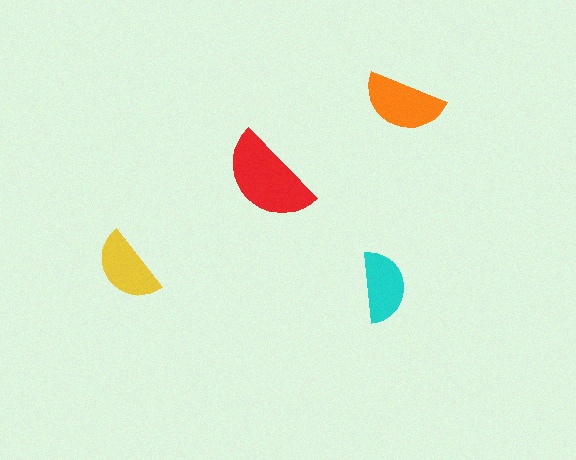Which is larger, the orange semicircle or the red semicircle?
The red one.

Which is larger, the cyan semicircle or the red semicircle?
The red one.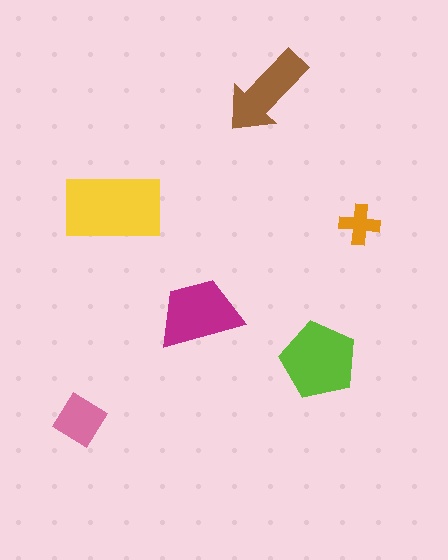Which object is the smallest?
The orange cross.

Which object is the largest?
The yellow rectangle.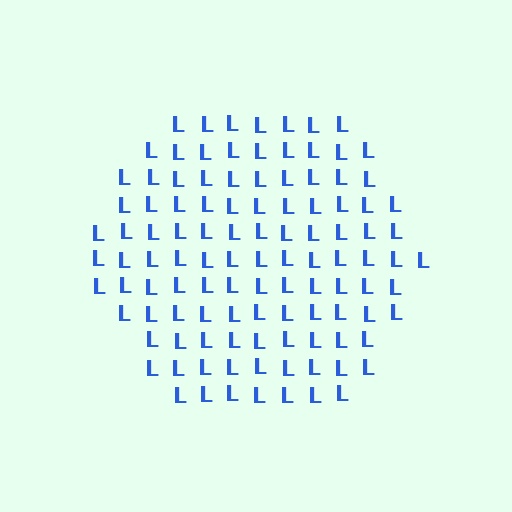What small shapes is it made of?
It is made of small letter L's.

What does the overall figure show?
The overall figure shows a hexagon.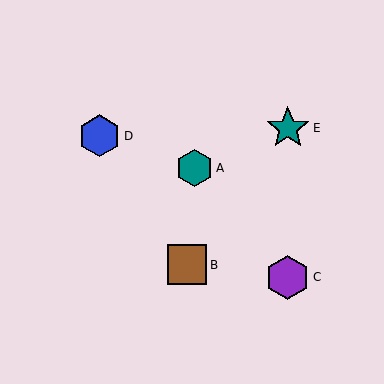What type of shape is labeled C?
Shape C is a purple hexagon.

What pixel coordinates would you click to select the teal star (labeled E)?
Click at (288, 128) to select the teal star E.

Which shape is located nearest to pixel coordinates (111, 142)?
The blue hexagon (labeled D) at (100, 136) is nearest to that location.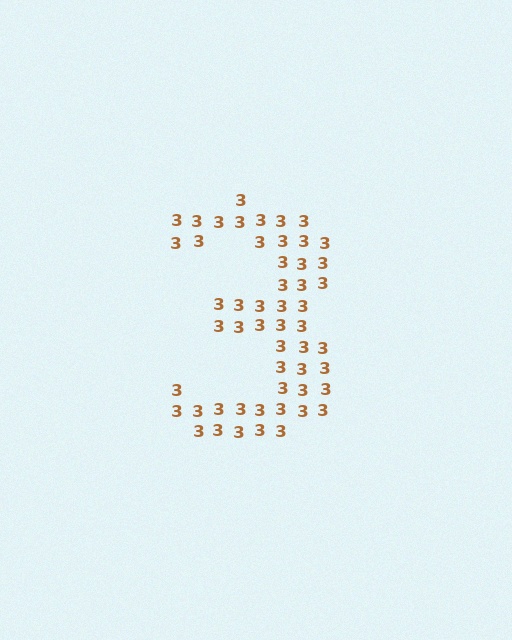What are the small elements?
The small elements are digit 3's.